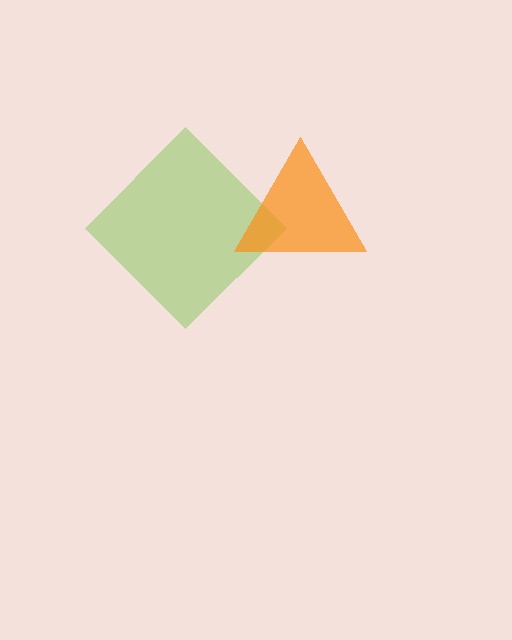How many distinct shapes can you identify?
There are 2 distinct shapes: a lime diamond, an orange triangle.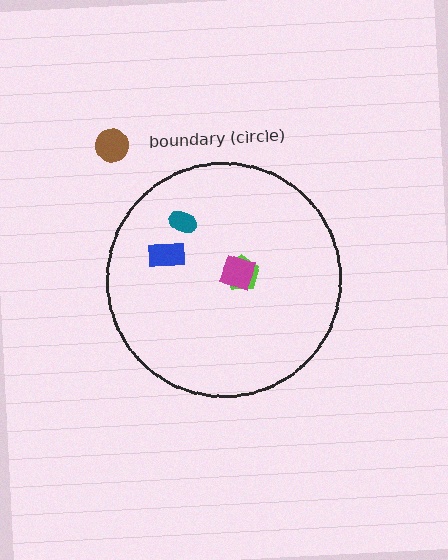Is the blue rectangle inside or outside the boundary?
Inside.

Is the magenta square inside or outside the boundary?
Inside.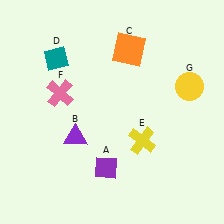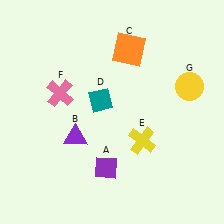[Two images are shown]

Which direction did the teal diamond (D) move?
The teal diamond (D) moved right.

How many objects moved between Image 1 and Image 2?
1 object moved between the two images.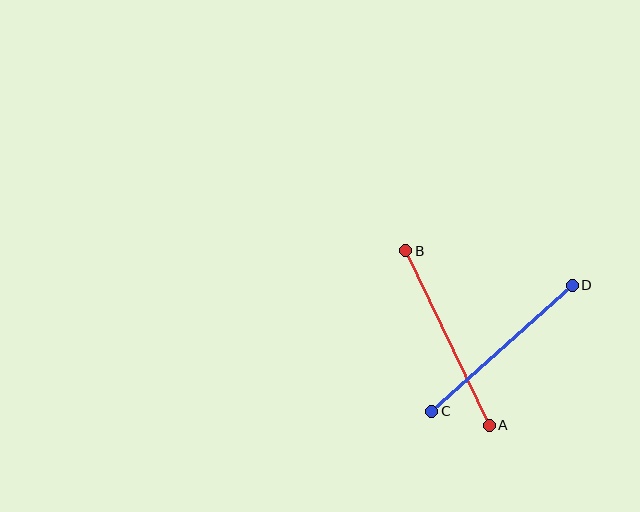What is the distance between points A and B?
The distance is approximately 193 pixels.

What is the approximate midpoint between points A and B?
The midpoint is at approximately (448, 338) pixels.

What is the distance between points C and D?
The distance is approximately 189 pixels.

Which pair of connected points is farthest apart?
Points A and B are farthest apart.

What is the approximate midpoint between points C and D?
The midpoint is at approximately (502, 348) pixels.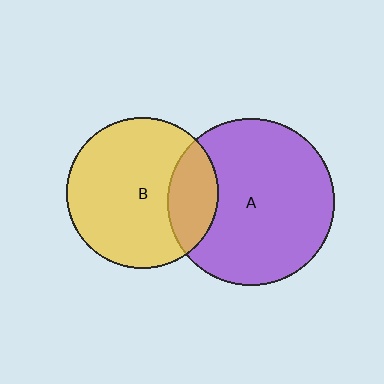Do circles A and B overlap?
Yes.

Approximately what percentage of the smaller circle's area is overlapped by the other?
Approximately 25%.